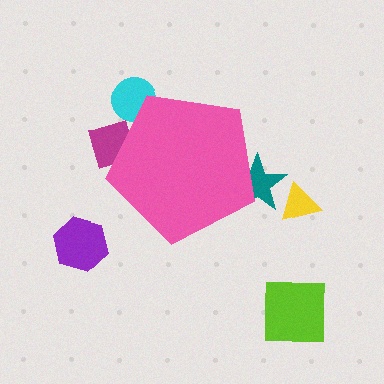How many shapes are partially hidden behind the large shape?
3 shapes are partially hidden.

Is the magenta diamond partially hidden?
Yes, the magenta diamond is partially hidden behind the pink pentagon.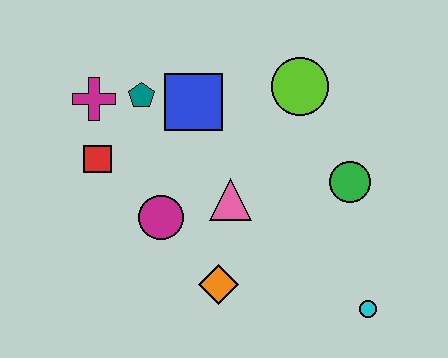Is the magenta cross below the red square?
No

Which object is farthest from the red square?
The cyan circle is farthest from the red square.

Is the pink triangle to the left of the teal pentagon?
No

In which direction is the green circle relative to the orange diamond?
The green circle is to the right of the orange diamond.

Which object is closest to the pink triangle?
The magenta circle is closest to the pink triangle.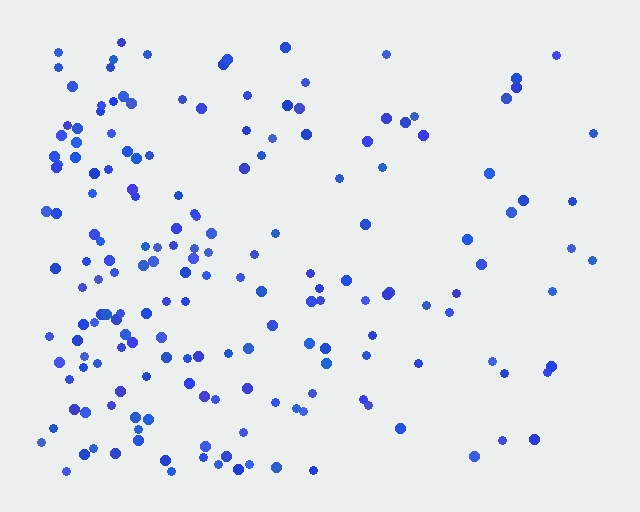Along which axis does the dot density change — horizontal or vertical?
Horizontal.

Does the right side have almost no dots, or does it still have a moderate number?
Still a moderate number, just noticeably fewer than the left.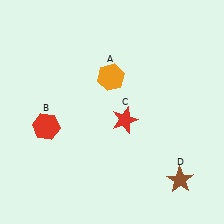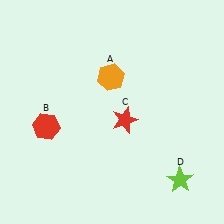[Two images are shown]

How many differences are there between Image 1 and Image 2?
There is 1 difference between the two images.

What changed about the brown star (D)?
In Image 1, D is brown. In Image 2, it changed to lime.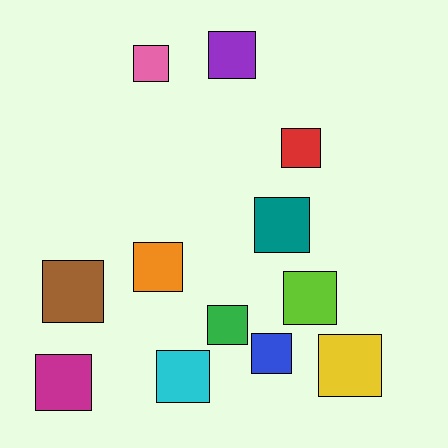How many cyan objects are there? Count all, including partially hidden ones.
There is 1 cyan object.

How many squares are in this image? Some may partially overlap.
There are 12 squares.